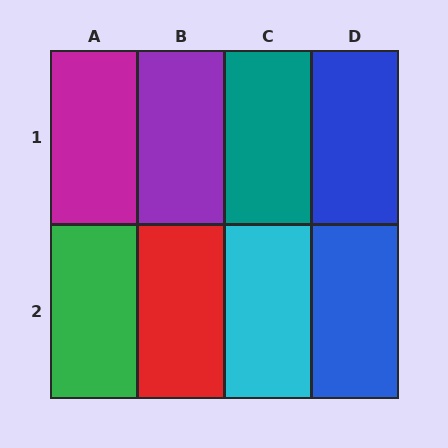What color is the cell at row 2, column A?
Green.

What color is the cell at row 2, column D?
Blue.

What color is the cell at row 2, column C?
Cyan.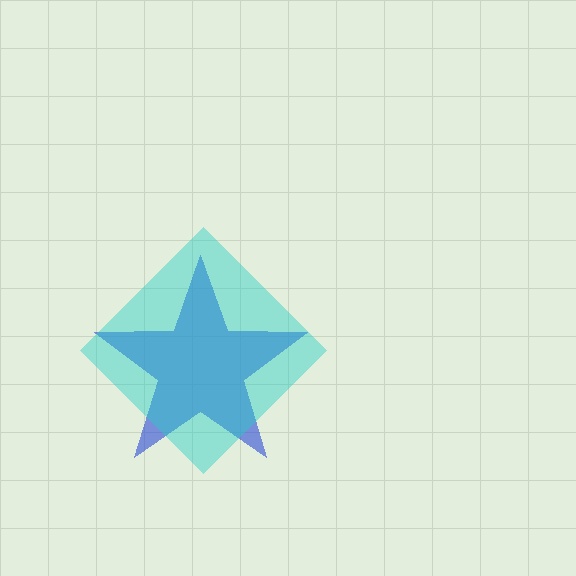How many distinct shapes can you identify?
There are 2 distinct shapes: a blue star, a cyan diamond.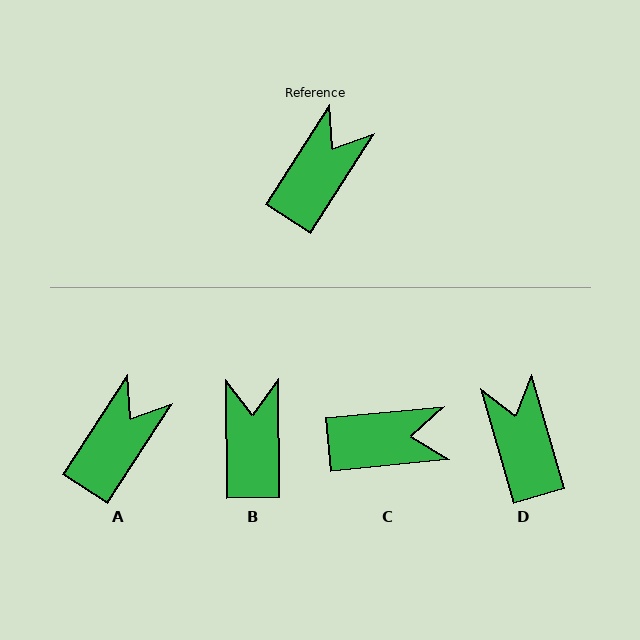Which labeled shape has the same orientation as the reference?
A.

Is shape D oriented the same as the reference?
No, it is off by about 49 degrees.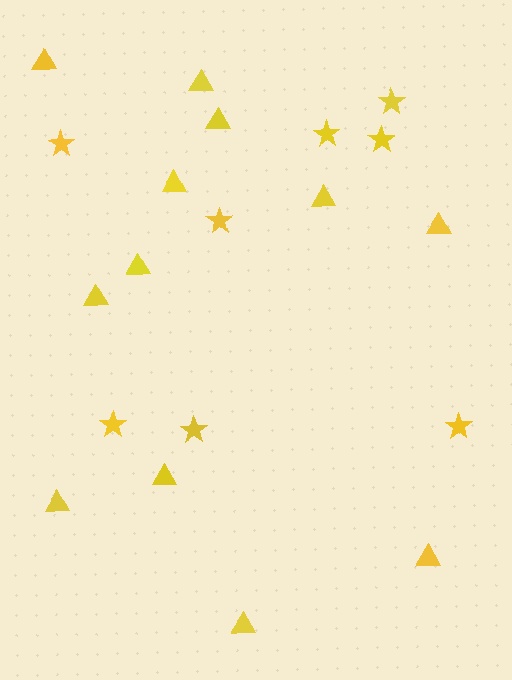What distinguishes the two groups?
There are 2 groups: one group of stars (8) and one group of triangles (12).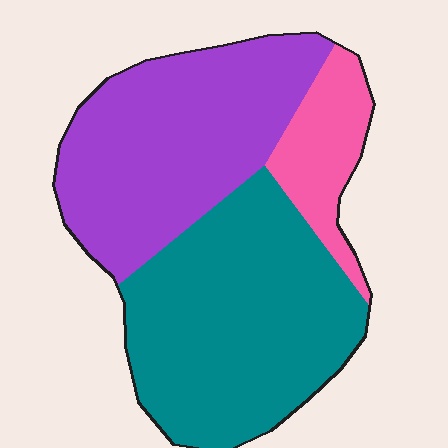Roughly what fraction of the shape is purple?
Purple covers about 40% of the shape.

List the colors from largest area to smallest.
From largest to smallest: teal, purple, pink.